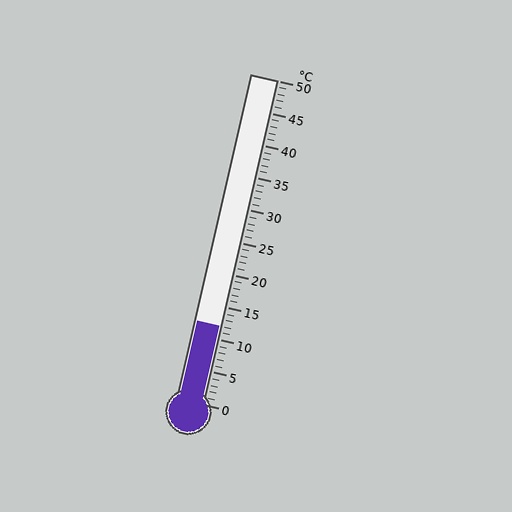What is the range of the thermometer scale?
The thermometer scale ranges from 0°C to 50°C.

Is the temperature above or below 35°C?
The temperature is below 35°C.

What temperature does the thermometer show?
The thermometer shows approximately 12°C.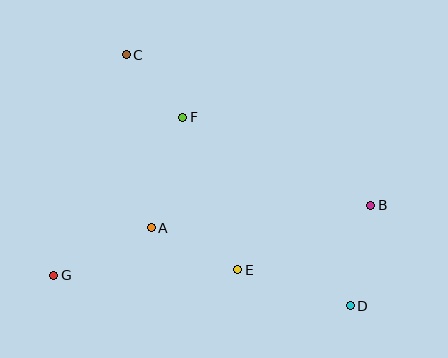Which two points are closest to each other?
Points C and F are closest to each other.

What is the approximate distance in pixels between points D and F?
The distance between D and F is approximately 252 pixels.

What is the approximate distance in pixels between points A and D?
The distance between A and D is approximately 213 pixels.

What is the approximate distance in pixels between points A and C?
The distance between A and C is approximately 175 pixels.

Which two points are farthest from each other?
Points C and D are farthest from each other.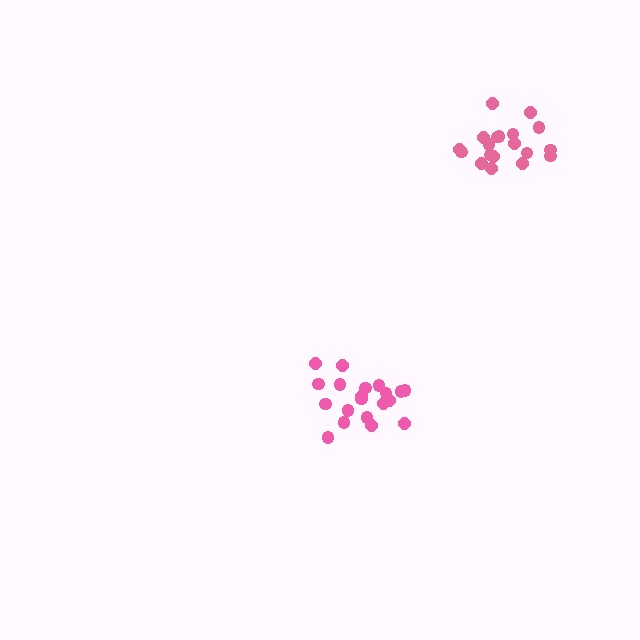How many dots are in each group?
Group 1: 20 dots, Group 2: 19 dots (39 total).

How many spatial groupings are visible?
There are 2 spatial groupings.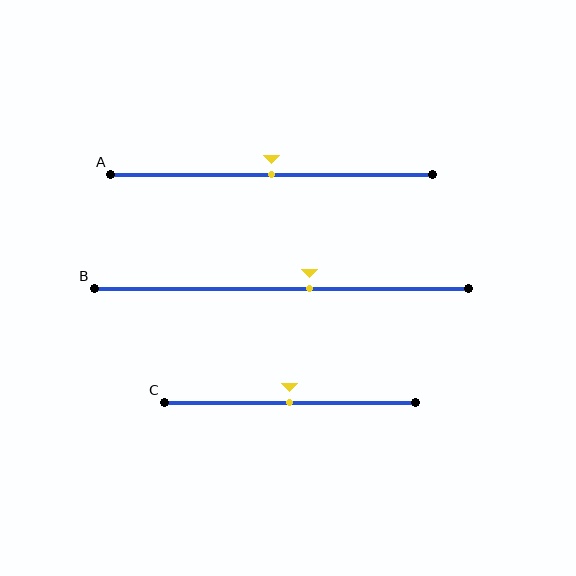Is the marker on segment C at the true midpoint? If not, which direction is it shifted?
Yes, the marker on segment C is at the true midpoint.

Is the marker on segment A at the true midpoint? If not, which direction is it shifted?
Yes, the marker on segment A is at the true midpoint.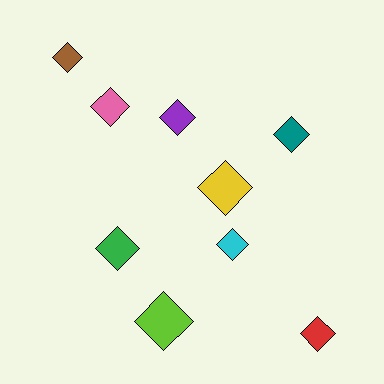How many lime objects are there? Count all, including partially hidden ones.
There is 1 lime object.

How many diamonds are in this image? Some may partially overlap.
There are 9 diamonds.